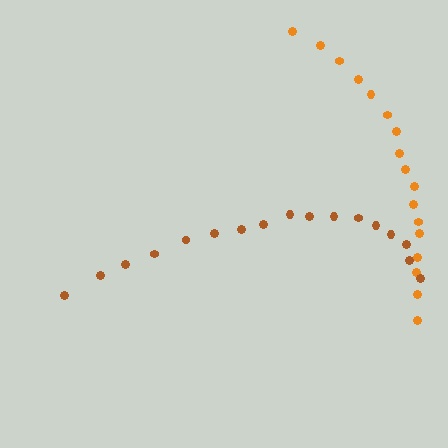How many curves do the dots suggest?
There are 2 distinct paths.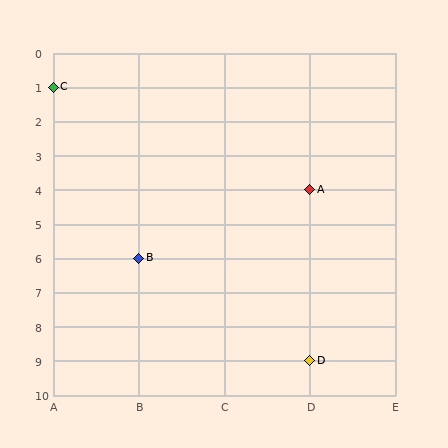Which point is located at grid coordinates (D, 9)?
Point D is at (D, 9).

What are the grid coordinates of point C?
Point C is at grid coordinates (A, 1).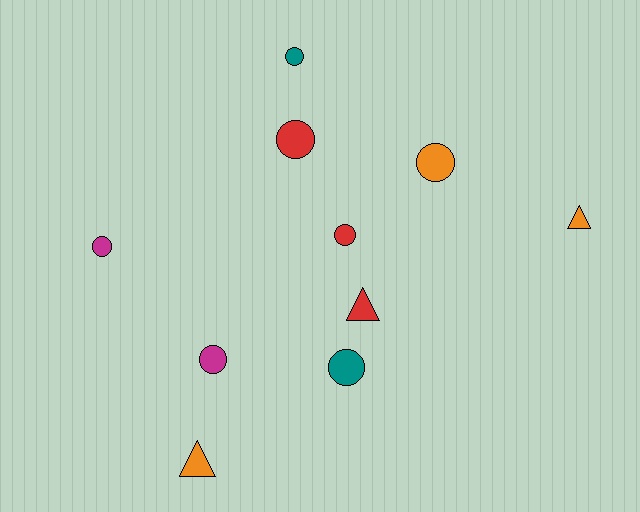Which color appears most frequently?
Orange, with 3 objects.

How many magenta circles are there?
There are 2 magenta circles.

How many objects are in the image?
There are 10 objects.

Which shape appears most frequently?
Circle, with 7 objects.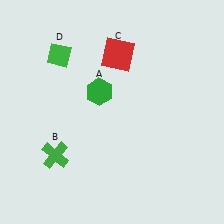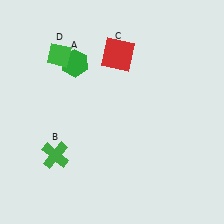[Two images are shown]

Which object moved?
The green hexagon (A) moved up.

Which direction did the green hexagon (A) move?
The green hexagon (A) moved up.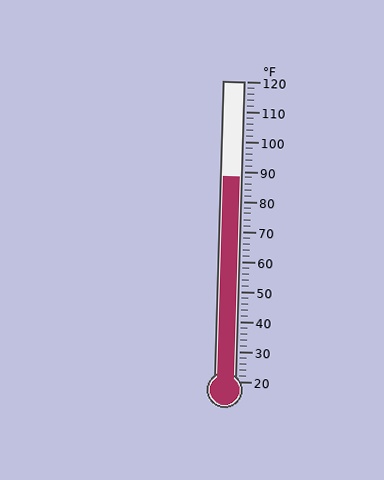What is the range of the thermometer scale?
The thermometer scale ranges from 20°F to 120°F.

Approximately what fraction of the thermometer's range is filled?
The thermometer is filled to approximately 70% of its range.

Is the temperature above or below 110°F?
The temperature is below 110°F.